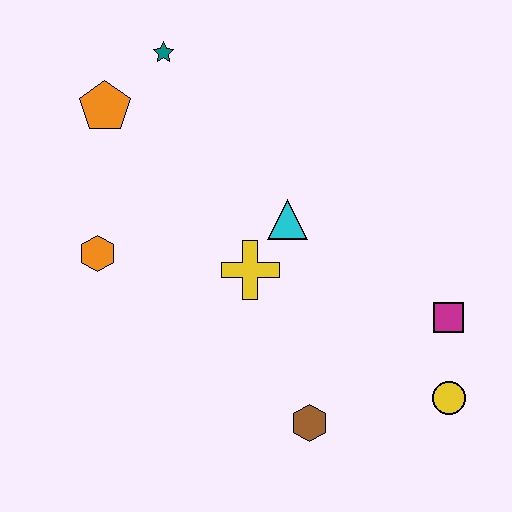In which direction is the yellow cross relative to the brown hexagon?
The yellow cross is above the brown hexagon.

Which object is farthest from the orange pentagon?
The yellow circle is farthest from the orange pentagon.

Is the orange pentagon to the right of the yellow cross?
No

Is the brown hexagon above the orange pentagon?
No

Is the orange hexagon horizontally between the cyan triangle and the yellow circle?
No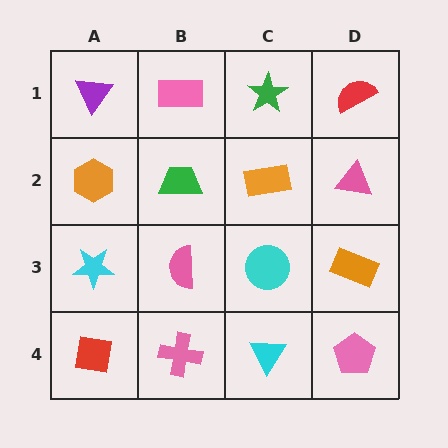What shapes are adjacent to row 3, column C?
An orange rectangle (row 2, column C), a cyan triangle (row 4, column C), a pink semicircle (row 3, column B), an orange rectangle (row 3, column D).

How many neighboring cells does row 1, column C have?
3.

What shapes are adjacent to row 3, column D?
A pink triangle (row 2, column D), a pink pentagon (row 4, column D), a cyan circle (row 3, column C).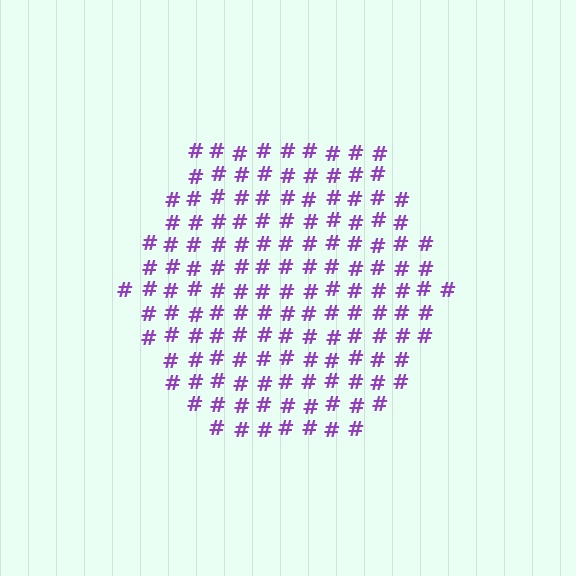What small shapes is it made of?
It is made of small hash symbols.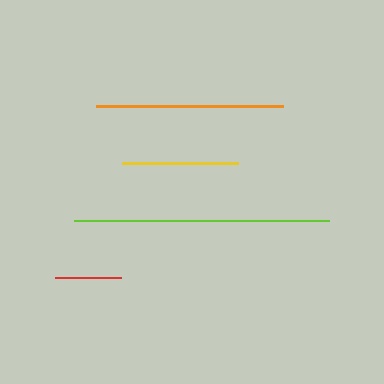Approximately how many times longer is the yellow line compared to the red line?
The yellow line is approximately 1.8 times the length of the red line.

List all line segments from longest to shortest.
From longest to shortest: lime, orange, yellow, red.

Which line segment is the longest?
The lime line is the longest at approximately 255 pixels.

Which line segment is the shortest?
The red line is the shortest at approximately 66 pixels.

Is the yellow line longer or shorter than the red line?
The yellow line is longer than the red line.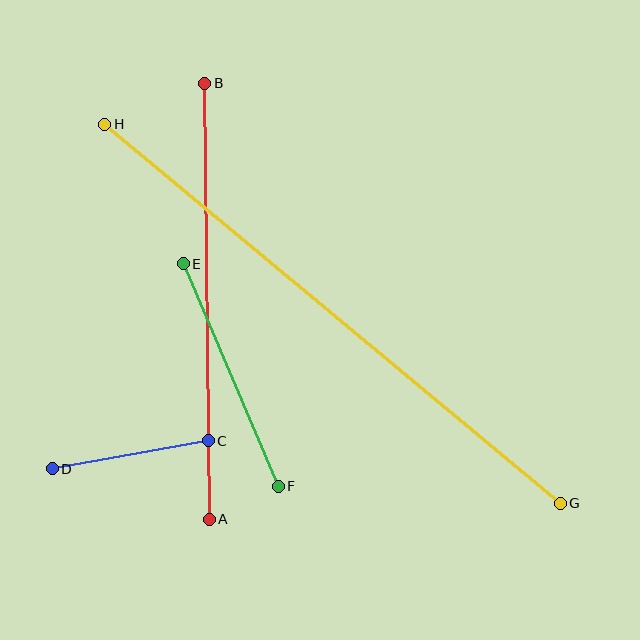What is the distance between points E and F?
The distance is approximately 242 pixels.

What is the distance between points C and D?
The distance is approximately 159 pixels.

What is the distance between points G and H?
The distance is approximately 593 pixels.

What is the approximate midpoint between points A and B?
The midpoint is at approximately (207, 301) pixels.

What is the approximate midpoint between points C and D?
The midpoint is at approximately (130, 455) pixels.